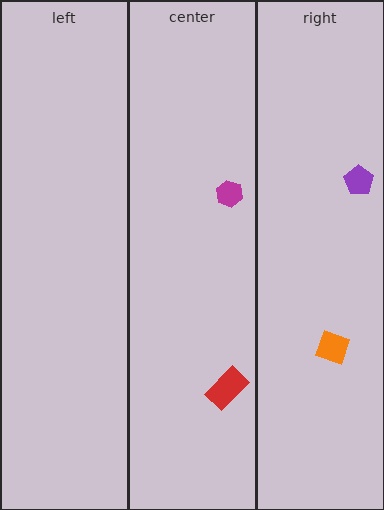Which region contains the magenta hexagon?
The center region.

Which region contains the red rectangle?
The center region.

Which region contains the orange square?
The right region.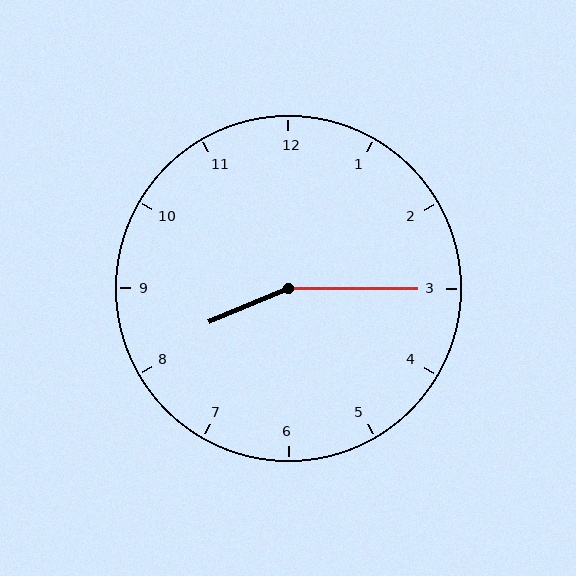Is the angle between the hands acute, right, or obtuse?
It is obtuse.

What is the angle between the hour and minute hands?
Approximately 158 degrees.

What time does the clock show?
8:15.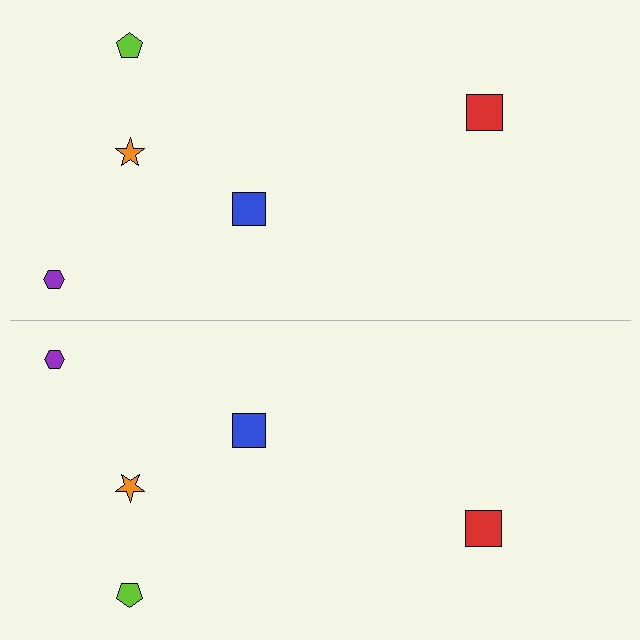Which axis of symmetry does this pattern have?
The pattern has a horizontal axis of symmetry running through the center of the image.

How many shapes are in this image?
There are 10 shapes in this image.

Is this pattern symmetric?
Yes, this pattern has bilateral (reflection) symmetry.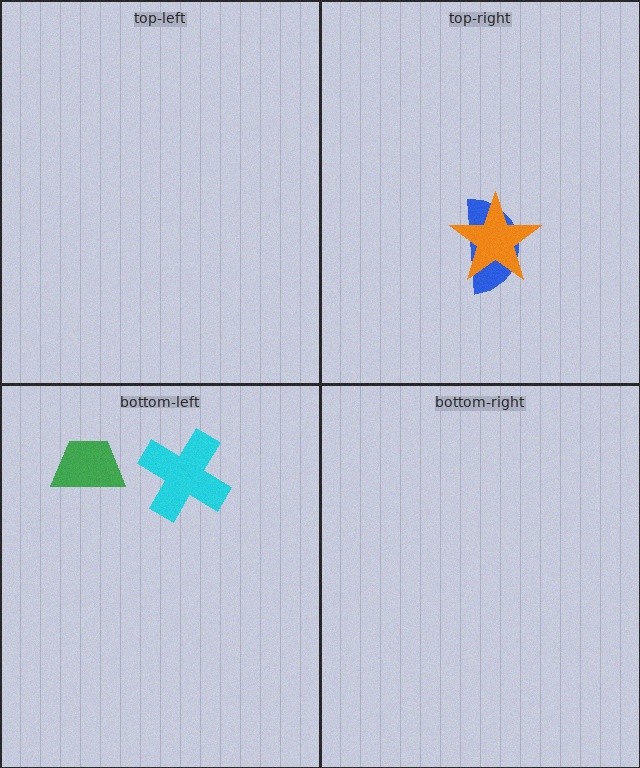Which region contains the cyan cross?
The bottom-left region.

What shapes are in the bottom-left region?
The cyan cross, the green trapezoid.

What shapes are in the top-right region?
The blue semicircle, the orange star.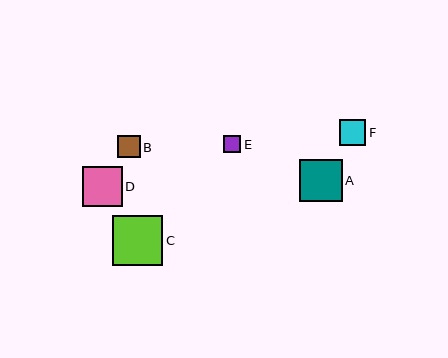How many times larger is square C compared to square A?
Square C is approximately 1.2 times the size of square A.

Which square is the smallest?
Square E is the smallest with a size of approximately 18 pixels.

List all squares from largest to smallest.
From largest to smallest: C, A, D, F, B, E.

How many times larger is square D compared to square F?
Square D is approximately 1.5 times the size of square F.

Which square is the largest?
Square C is the largest with a size of approximately 50 pixels.